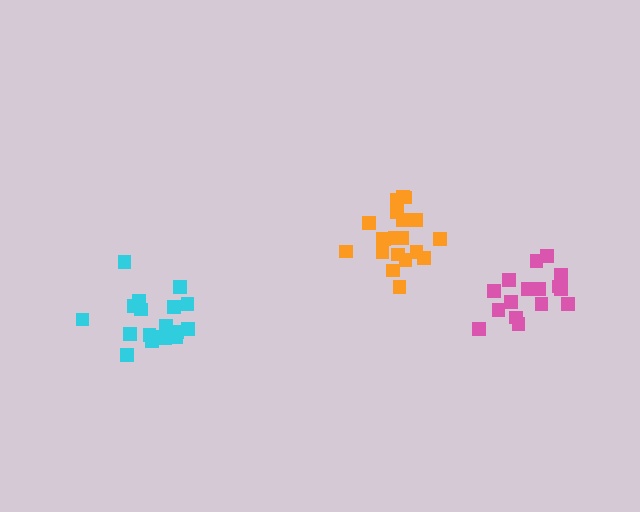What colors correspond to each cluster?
The clusters are colored: cyan, orange, pink.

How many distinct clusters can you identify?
There are 3 distinct clusters.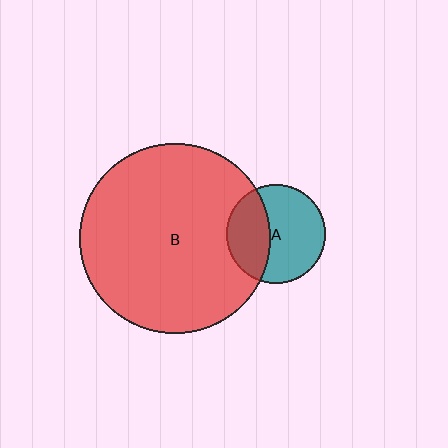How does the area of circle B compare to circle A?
Approximately 3.7 times.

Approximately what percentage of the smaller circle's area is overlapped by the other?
Approximately 35%.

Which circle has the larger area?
Circle B (red).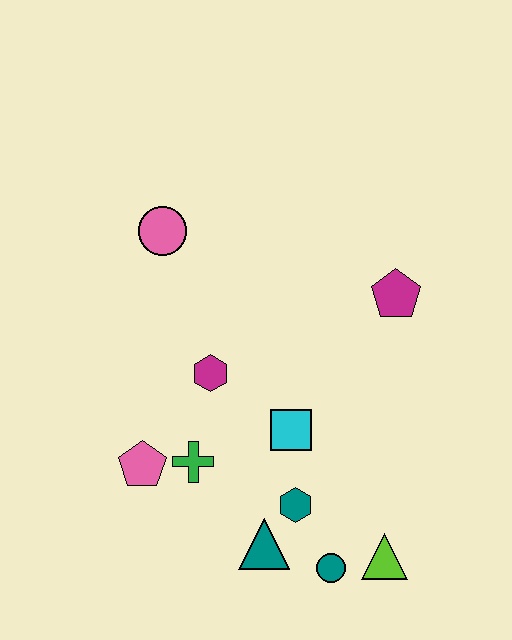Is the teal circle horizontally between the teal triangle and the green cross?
No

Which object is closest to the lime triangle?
The teal circle is closest to the lime triangle.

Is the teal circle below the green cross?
Yes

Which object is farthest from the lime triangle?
The pink circle is farthest from the lime triangle.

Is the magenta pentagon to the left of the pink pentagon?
No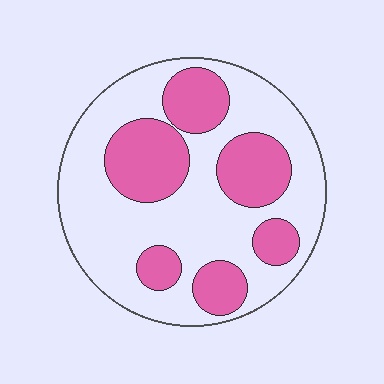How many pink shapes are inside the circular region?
6.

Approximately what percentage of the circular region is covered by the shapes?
Approximately 35%.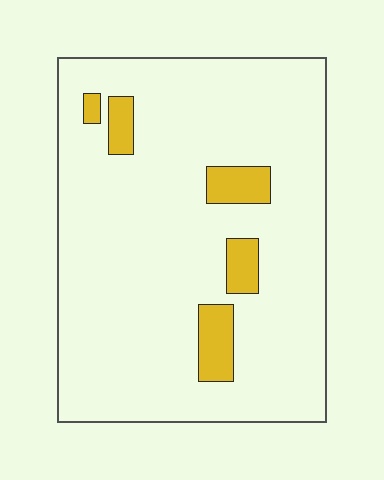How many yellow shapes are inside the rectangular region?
5.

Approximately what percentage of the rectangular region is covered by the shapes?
Approximately 10%.